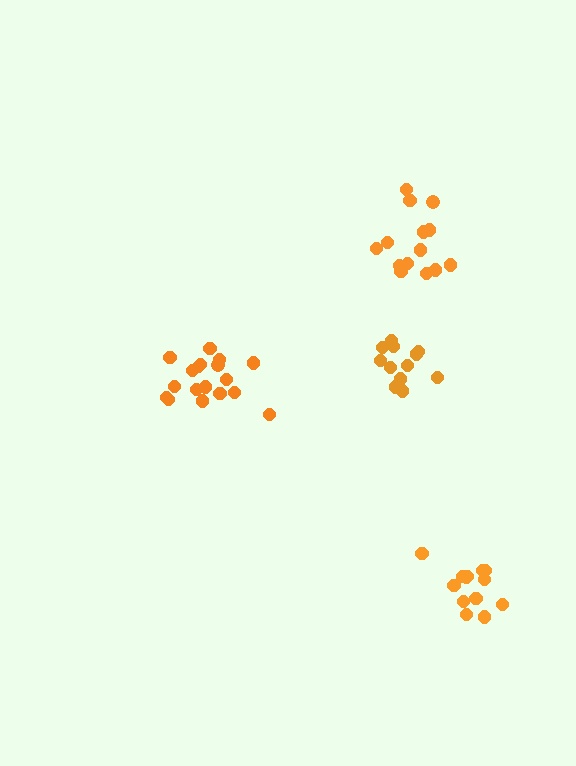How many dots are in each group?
Group 1: 12 dots, Group 2: 13 dots, Group 3: 18 dots, Group 4: 14 dots (57 total).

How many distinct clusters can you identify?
There are 4 distinct clusters.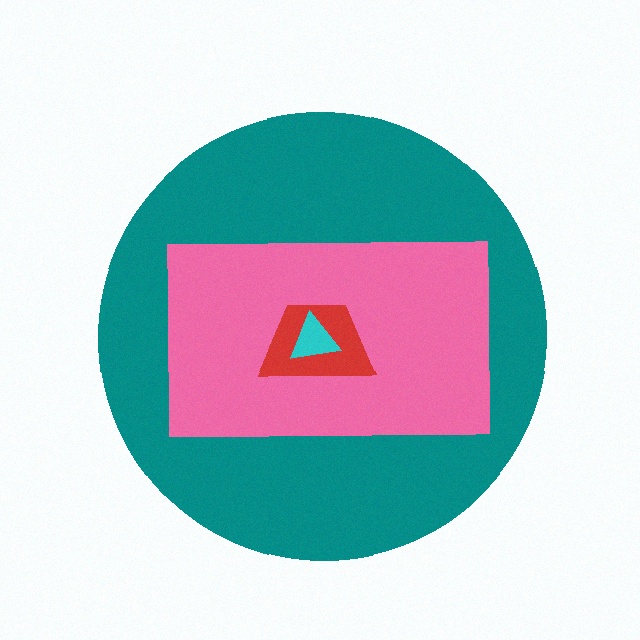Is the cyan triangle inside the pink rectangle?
Yes.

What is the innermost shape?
The cyan triangle.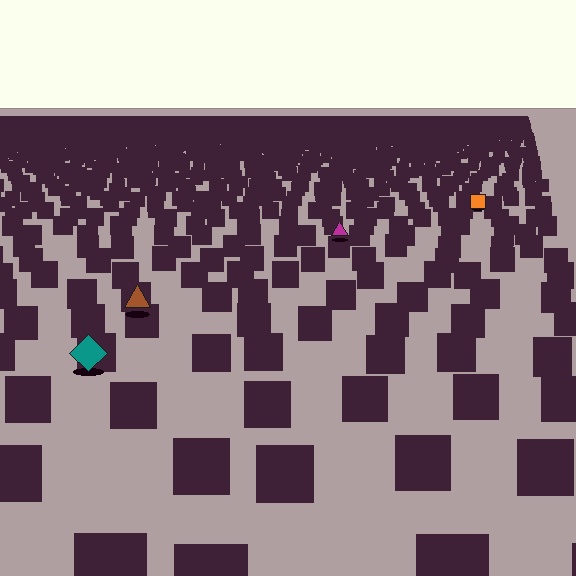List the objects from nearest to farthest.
From nearest to farthest: the teal diamond, the brown triangle, the magenta triangle, the orange square.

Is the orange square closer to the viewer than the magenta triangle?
No. The magenta triangle is closer — you can tell from the texture gradient: the ground texture is coarser near it.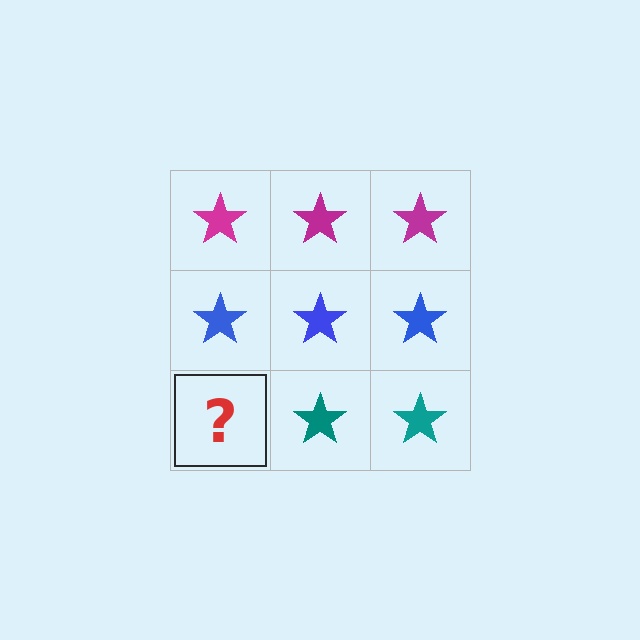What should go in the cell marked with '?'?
The missing cell should contain a teal star.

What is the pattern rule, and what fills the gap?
The rule is that each row has a consistent color. The gap should be filled with a teal star.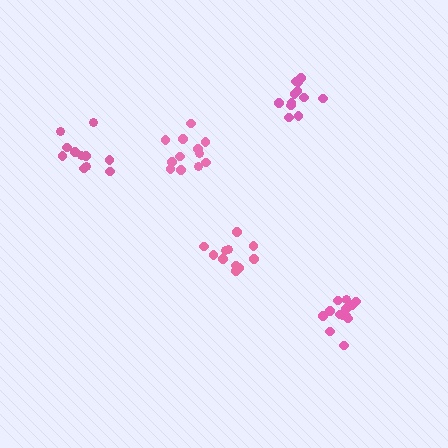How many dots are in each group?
Group 1: 11 dots, Group 2: 11 dots, Group 3: 13 dots, Group 4: 12 dots, Group 5: 12 dots (59 total).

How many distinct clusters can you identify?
There are 5 distinct clusters.